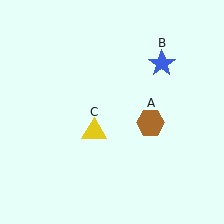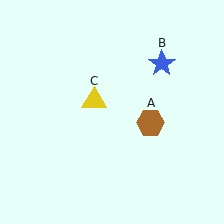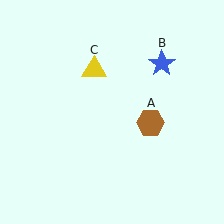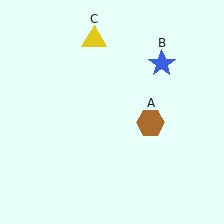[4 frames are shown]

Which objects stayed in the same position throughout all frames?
Brown hexagon (object A) and blue star (object B) remained stationary.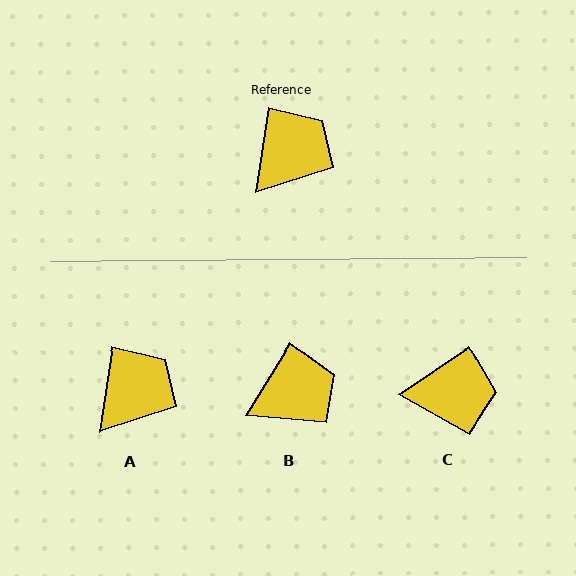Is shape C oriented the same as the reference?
No, it is off by about 47 degrees.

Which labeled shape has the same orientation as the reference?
A.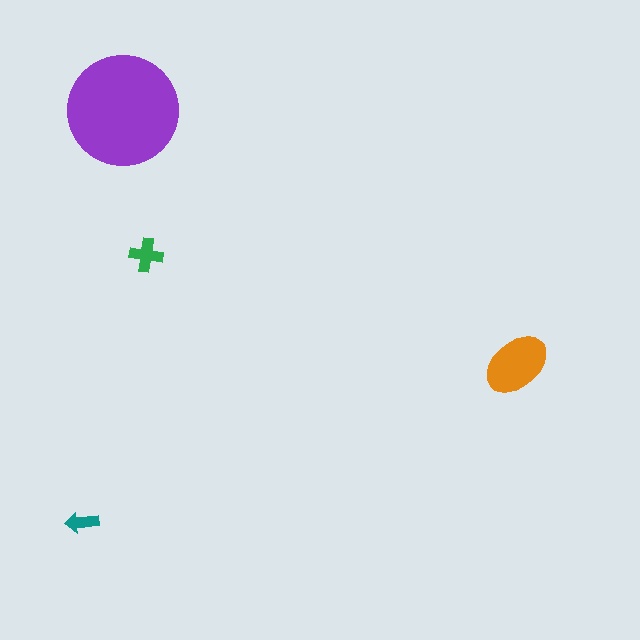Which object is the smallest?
The teal arrow.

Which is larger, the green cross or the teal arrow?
The green cross.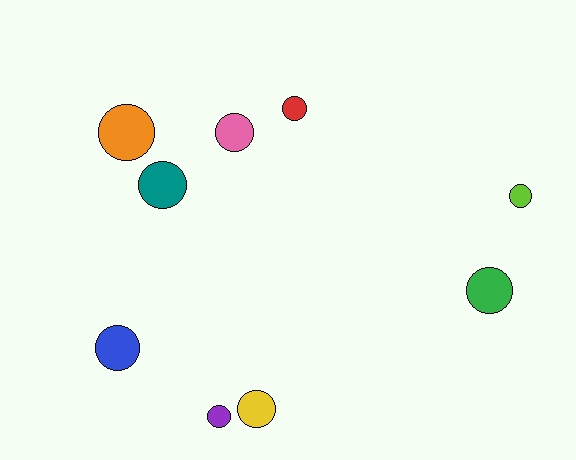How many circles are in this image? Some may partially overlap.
There are 9 circles.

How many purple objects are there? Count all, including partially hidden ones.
There is 1 purple object.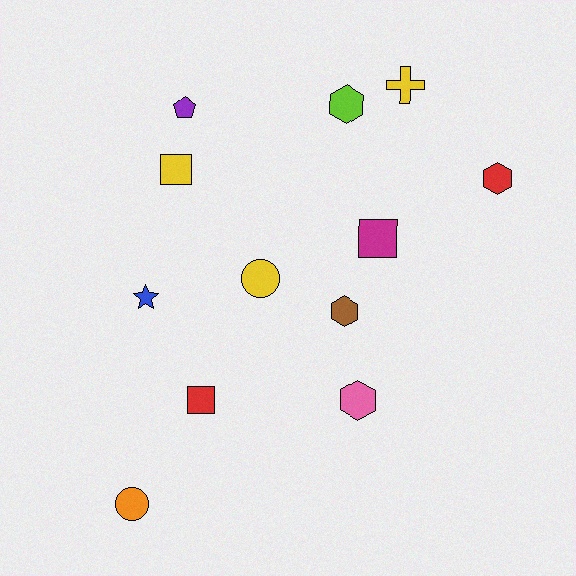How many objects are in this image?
There are 12 objects.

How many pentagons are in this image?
There is 1 pentagon.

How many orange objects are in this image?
There is 1 orange object.